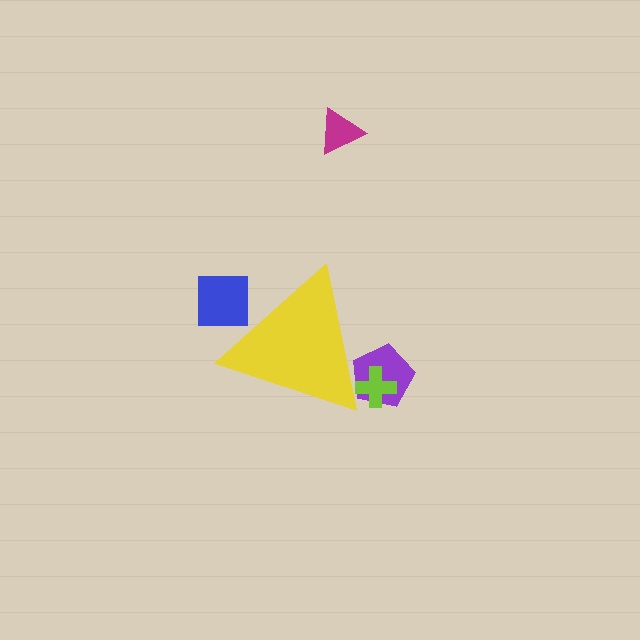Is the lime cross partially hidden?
Yes, the lime cross is partially hidden behind the yellow triangle.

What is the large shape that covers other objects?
A yellow triangle.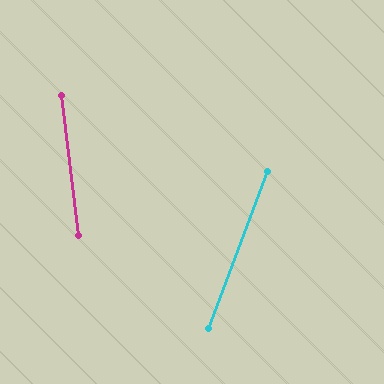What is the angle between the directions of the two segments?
Approximately 27 degrees.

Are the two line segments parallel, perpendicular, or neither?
Neither parallel nor perpendicular — they differ by about 27°.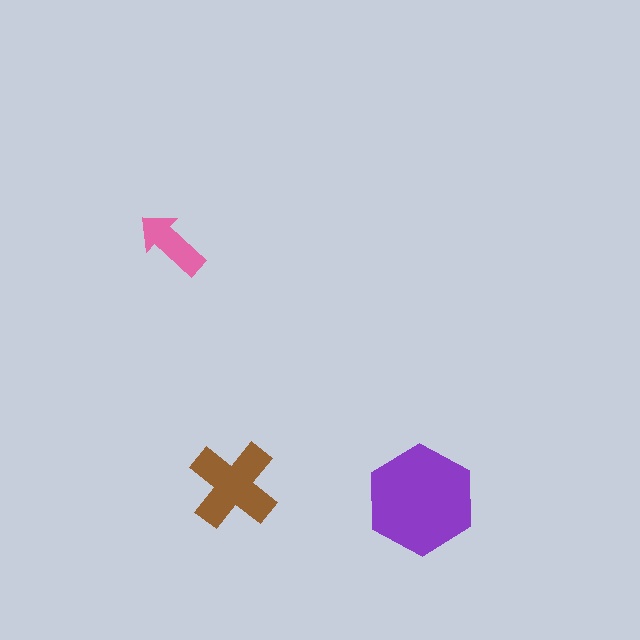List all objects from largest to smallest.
The purple hexagon, the brown cross, the pink arrow.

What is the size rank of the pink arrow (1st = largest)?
3rd.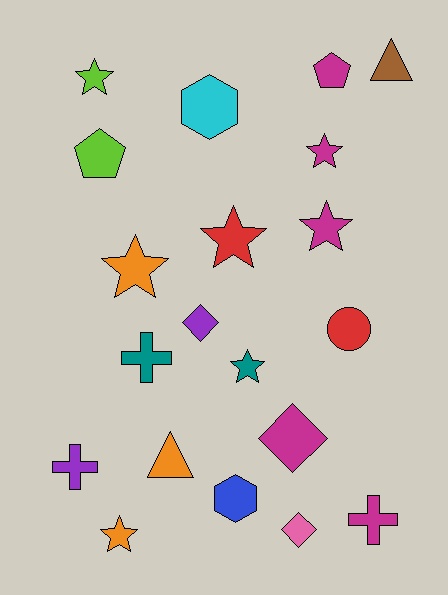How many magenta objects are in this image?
There are 5 magenta objects.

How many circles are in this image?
There is 1 circle.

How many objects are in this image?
There are 20 objects.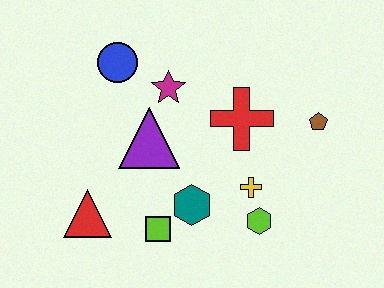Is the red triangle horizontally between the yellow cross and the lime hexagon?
No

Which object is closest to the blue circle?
The magenta star is closest to the blue circle.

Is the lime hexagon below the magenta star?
Yes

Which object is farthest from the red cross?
The red triangle is farthest from the red cross.